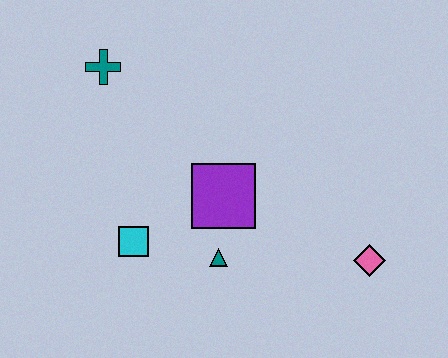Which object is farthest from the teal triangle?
The teal cross is farthest from the teal triangle.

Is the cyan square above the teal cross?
No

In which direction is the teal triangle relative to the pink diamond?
The teal triangle is to the left of the pink diamond.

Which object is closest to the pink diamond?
The teal triangle is closest to the pink diamond.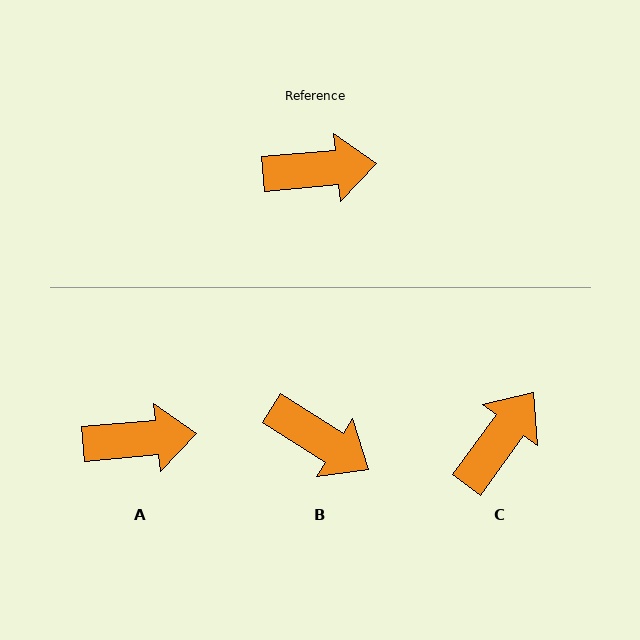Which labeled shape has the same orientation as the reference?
A.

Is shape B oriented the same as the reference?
No, it is off by about 38 degrees.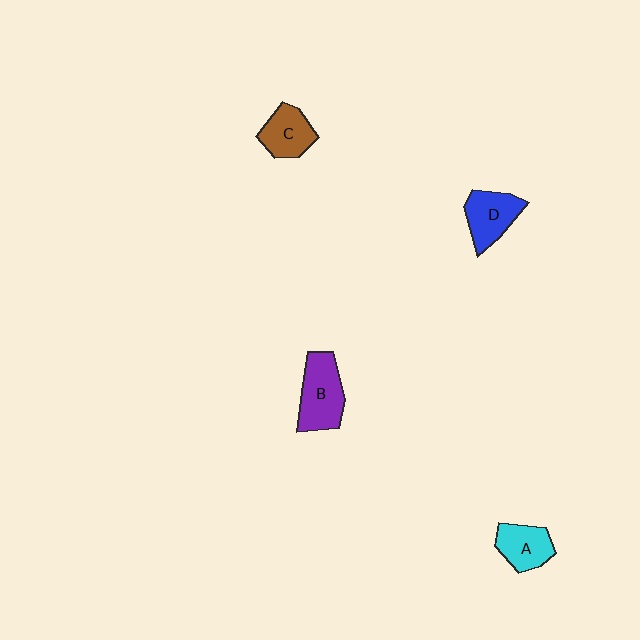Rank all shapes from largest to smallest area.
From largest to smallest: B (purple), D (blue), C (brown), A (cyan).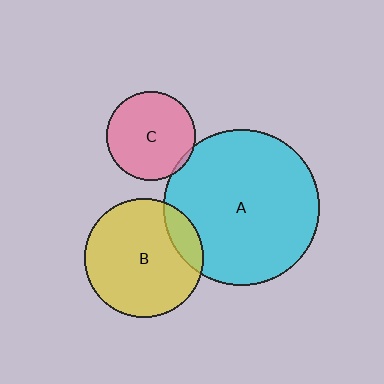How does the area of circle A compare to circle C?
Approximately 3.0 times.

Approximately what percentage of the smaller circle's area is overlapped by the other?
Approximately 5%.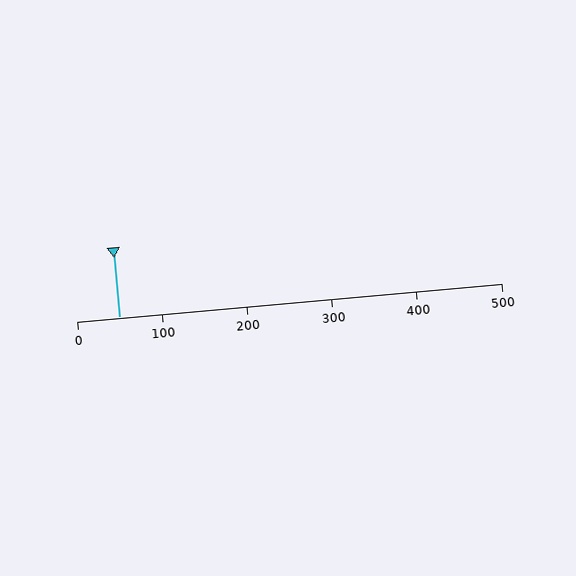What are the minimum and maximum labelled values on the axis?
The axis runs from 0 to 500.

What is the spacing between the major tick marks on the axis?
The major ticks are spaced 100 apart.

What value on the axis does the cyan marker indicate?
The marker indicates approximately 50.